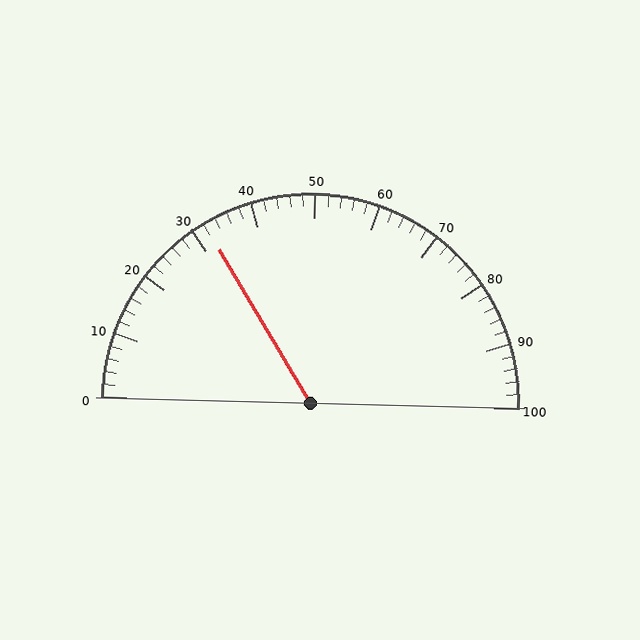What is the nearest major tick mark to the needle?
The nearest major tick mark is 30.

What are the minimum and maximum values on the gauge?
The gauge ranges from 0 to 100.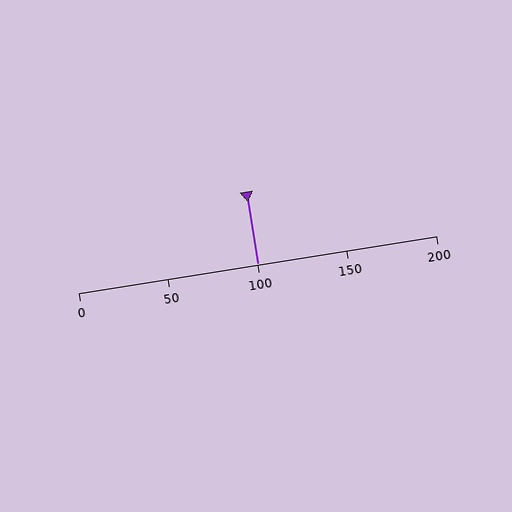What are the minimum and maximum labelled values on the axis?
The axis runs from 0 to 200.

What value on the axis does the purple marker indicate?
The marker indicates approximately 100.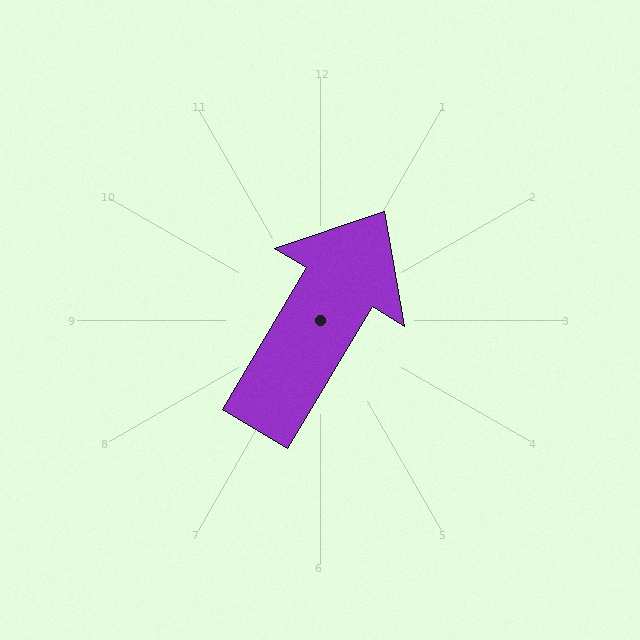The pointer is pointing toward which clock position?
Roughly 1 o'clock.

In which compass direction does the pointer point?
Northeast.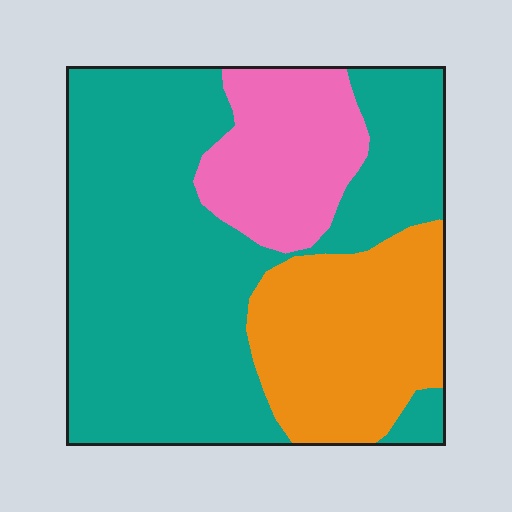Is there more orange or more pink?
Orange.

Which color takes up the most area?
Teal, at roughly 60%.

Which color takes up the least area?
Pink, at roughly 15%.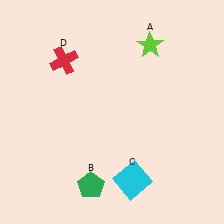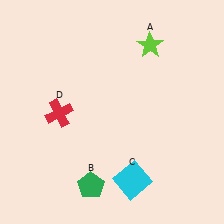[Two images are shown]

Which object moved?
The red cross (D) moved down.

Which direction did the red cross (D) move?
The red cross (D) moved down.